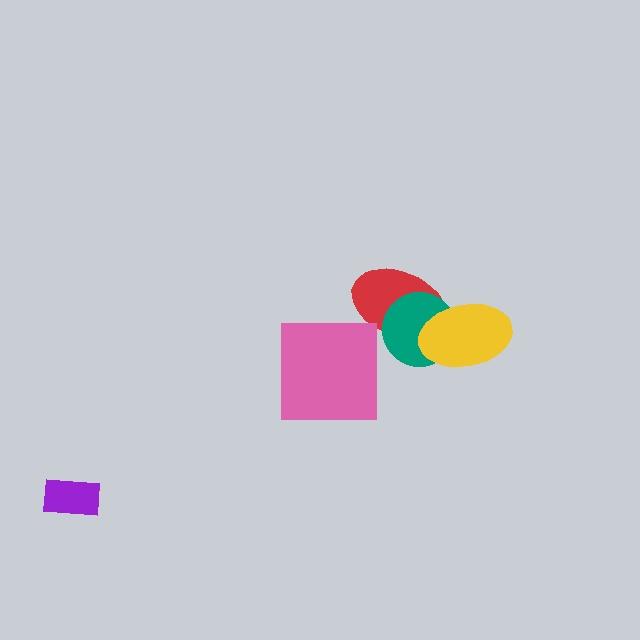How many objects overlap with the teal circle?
2 objects overlap with the teal circle.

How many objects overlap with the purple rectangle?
0 objects overlap with the purple rectangle.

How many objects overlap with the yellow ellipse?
2 objects overlap with the yellow ellipse.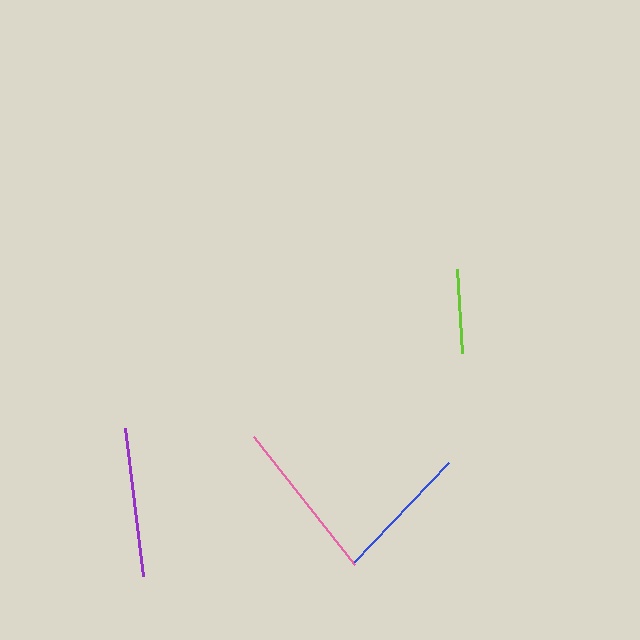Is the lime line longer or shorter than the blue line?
The blue line is longer than the lime line.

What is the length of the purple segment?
The purple segment is approximately 149 pixels long.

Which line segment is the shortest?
The lime line is the shortest at approximately 85 pixels.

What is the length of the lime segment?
The lime segment is approximately 85 pixels long.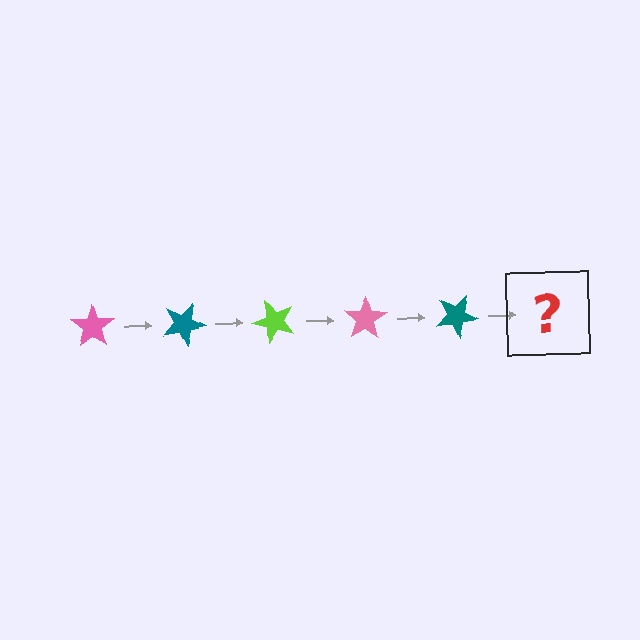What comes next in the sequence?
The next element should be a lime star, rotated 125 degrees from the start.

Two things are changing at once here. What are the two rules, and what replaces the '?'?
The two rules are that it rotates 25 degrees each step and the color cycles through pink, teal, and lime. The '?' should be a lime star, rotated 125 degrees from the start.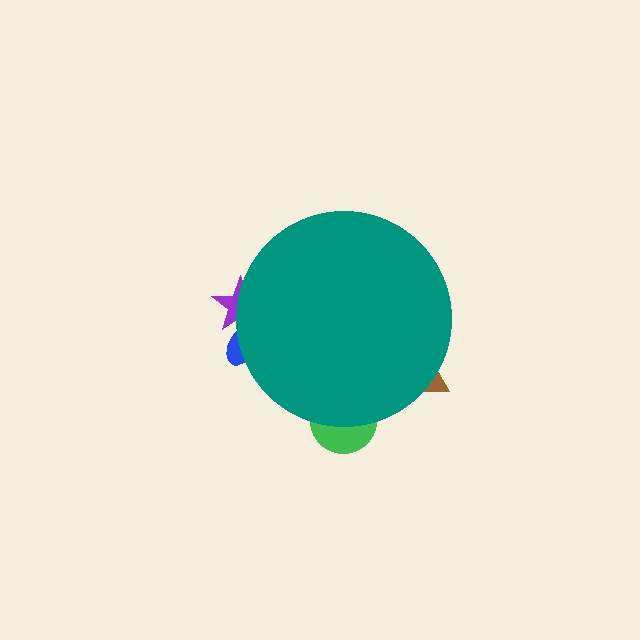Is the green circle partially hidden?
Yes, the green circle is partially hidden behind the teal circle.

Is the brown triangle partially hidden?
Yes, the brown triangle is partially hidden behind the teal circle.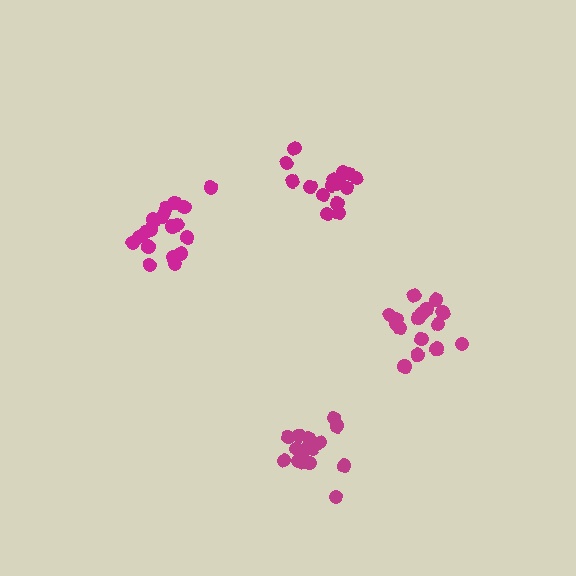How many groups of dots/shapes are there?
There are 4 groups.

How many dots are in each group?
Group 1: 16 dots, Group 2: 20 dots, Group 3: 16 dots, Group 4: 17 dots (69 total).